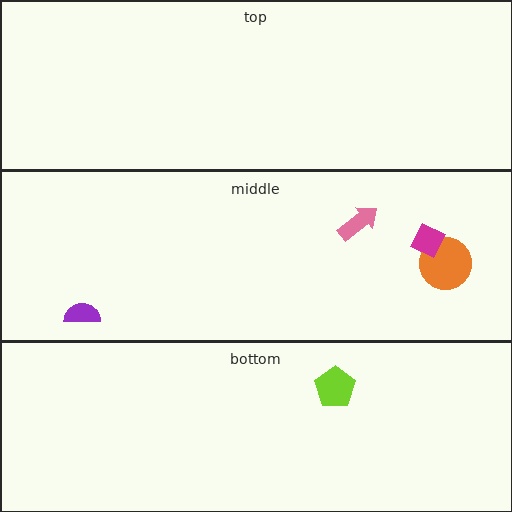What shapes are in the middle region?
The orange circle, the purple semicircle, the pink arrow, the magenta diamond.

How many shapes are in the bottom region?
1.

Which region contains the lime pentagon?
The bottom region.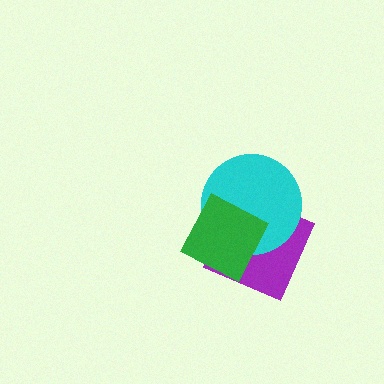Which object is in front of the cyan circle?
The green diamond is in front of the cyan circle.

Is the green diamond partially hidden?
No, no other shape covers it.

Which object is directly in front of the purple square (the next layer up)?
The cyan circle is directly in front of the purple square.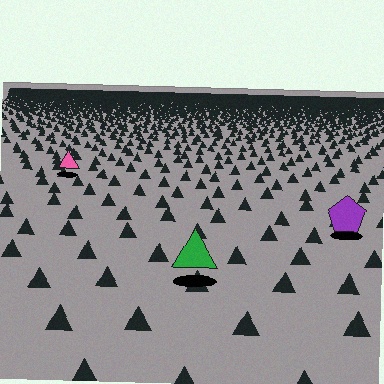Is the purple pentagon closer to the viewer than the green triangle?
No. The green triangle is closer — you can tell from the texture gradient: the ground texture is coarser near it.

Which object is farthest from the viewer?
The pink triangle is farthest from the viewer. It appears smaller and the ground texture around it is denser.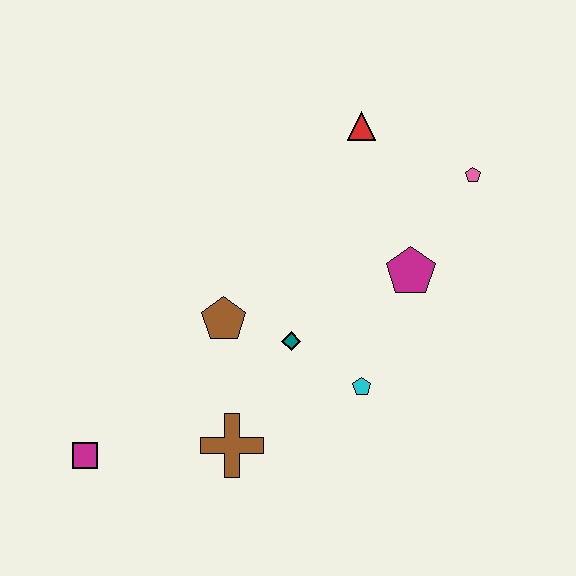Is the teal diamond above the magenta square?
Yes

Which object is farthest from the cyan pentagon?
The magenta square is farthest from the cyan pentagon.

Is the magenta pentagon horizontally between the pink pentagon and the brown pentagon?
Yes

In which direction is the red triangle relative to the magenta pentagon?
The red triangle is above the magenta pentagon.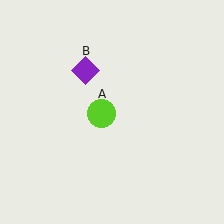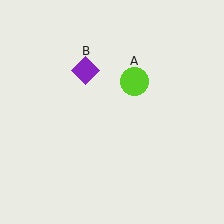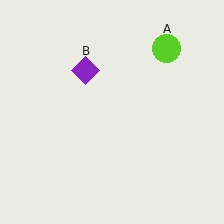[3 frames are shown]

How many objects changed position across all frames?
1 object changed position: lime circle (object A).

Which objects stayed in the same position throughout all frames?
Purple diamond (object B) remained stationary.